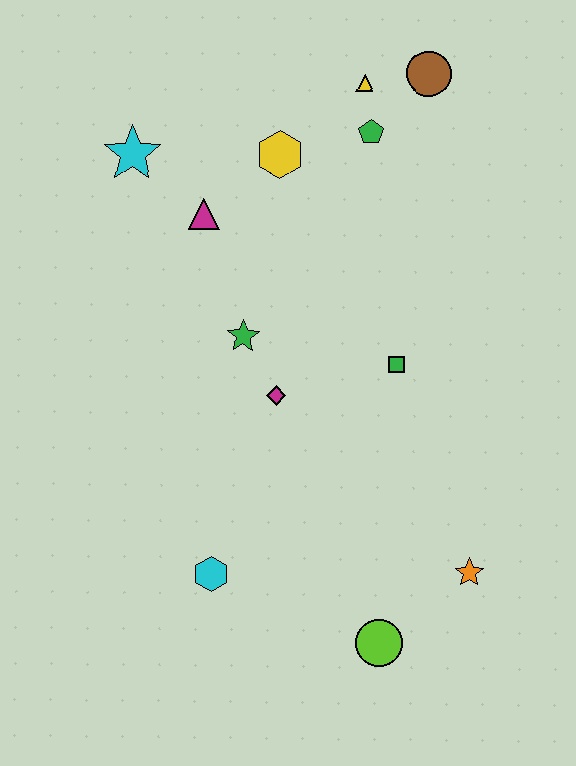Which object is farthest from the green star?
The lime circle is farthest from the green star.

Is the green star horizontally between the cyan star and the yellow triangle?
Yes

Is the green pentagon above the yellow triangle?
No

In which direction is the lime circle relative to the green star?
The lime circle is below the green star.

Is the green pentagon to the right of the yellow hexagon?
Yes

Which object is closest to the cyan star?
The magenta triangle is closest to the cyan star.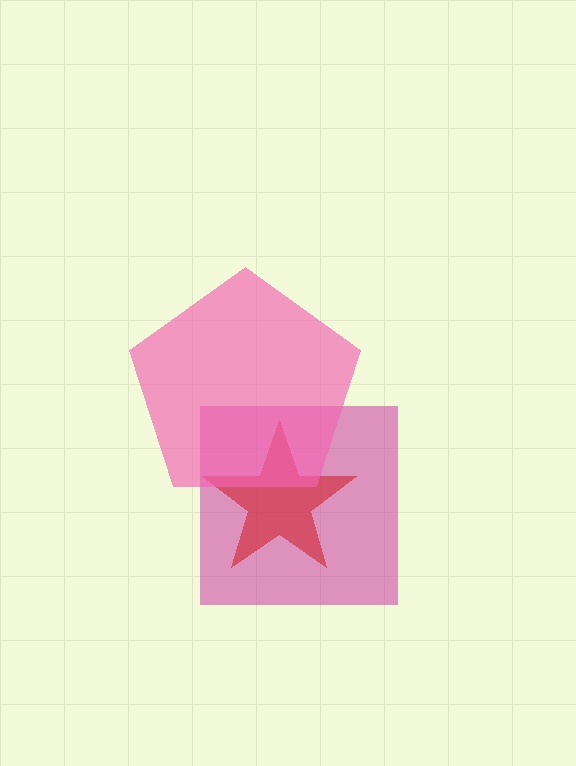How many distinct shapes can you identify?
There are 3 distinct shapes: a magenta square, a red star, a pink pentagon.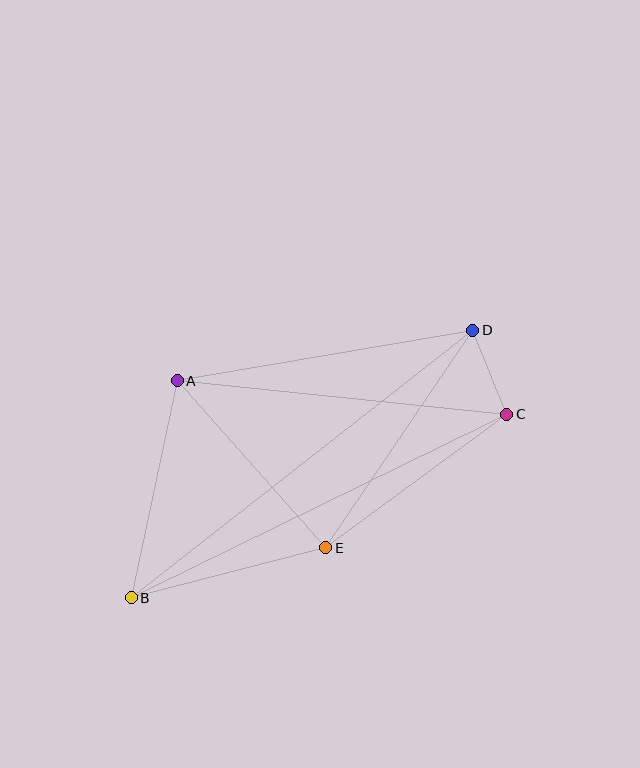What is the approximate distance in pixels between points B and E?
The distance between B and E is approximately 201 pixels.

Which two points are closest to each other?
Points C and D are closest to each other.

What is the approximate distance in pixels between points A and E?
The distance between A and E is approximately 224 pixels.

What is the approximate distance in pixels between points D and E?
The distance between D and E is approximately 263 pixels.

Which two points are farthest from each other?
Points B and D are farthest from each other.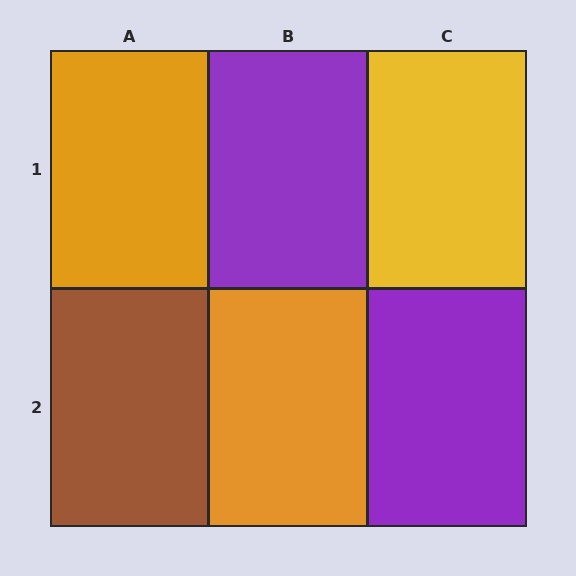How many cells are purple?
2 cells are purple.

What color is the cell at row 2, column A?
Brown.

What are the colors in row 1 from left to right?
Orange, purple, yellow.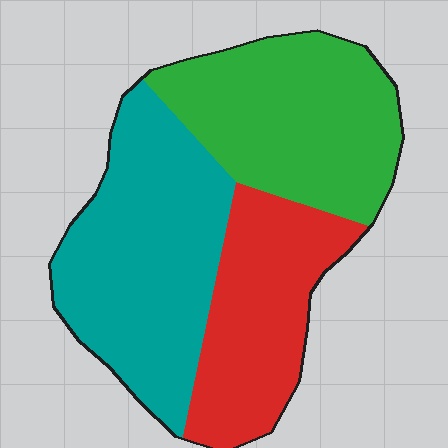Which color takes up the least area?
Red, at roughly 25%.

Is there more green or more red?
Green.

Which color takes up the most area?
Teal, at roughly 40%.